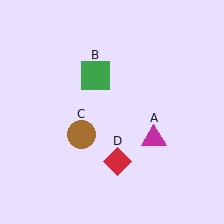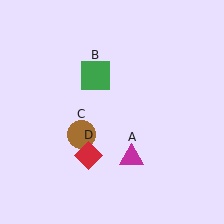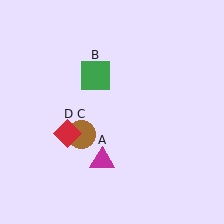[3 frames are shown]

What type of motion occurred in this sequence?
The magenta triangle (object A), red diamond (object D) rotated clockwise around the center of the scene.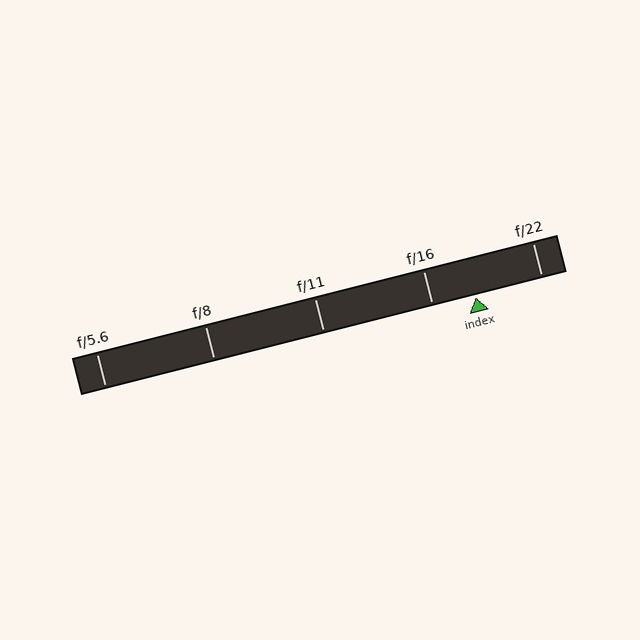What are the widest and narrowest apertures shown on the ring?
The widest aperture shown is f/5.6 and the narrowest is f/22.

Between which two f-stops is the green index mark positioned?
The index mark is between f/16 and f/22.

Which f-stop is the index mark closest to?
The index mark is closest to f/16.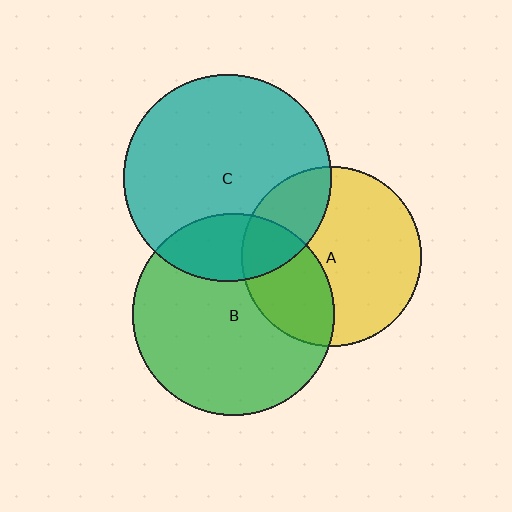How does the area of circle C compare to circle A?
Approximately 1.3 times.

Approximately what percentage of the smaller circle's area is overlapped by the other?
Approximately 20%.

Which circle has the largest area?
Circle C (teal).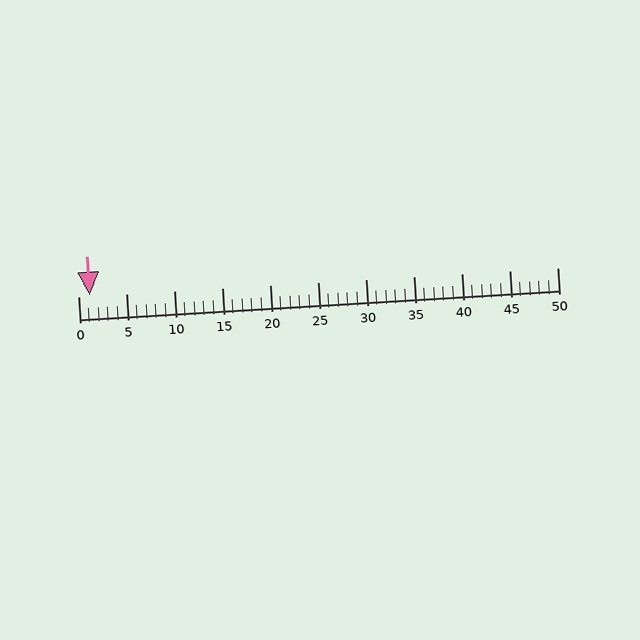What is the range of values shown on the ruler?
The ruler shows values from 0 to 50.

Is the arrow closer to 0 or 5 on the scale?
The arrow is closer to 0.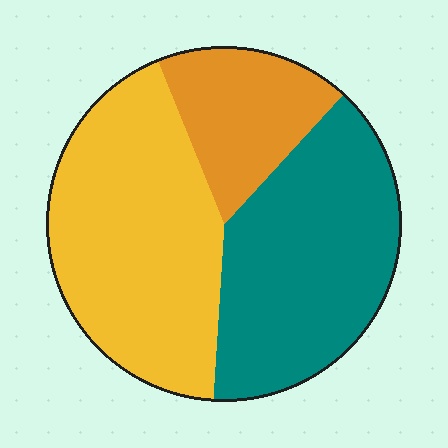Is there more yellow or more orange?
Yellow.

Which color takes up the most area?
Yellow, at roughly 45%.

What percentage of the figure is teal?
Teal takes up about two fifths (2/5) of the figure.